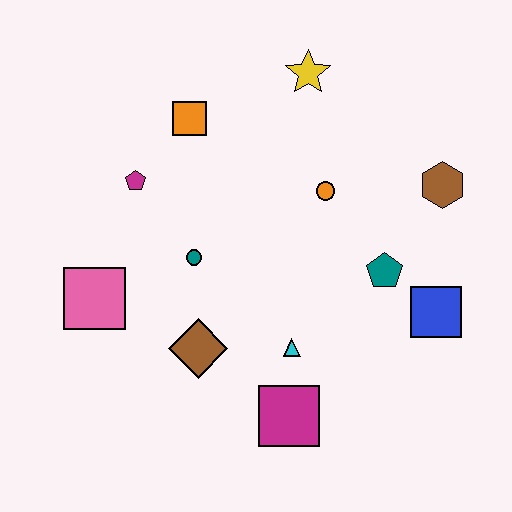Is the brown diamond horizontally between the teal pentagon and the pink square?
Yes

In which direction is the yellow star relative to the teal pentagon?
The yellow star is above the teal pentagon.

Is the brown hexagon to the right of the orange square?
Yes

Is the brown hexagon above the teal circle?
Yes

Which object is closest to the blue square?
The teal pentagon is closest to the blue square.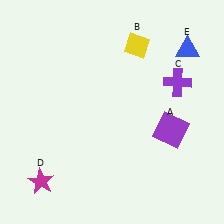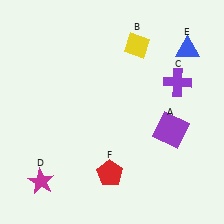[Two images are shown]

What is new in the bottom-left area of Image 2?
A red pentagon (F) was added in the bottom-left area of Image 2.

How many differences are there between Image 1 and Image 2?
There is 1 difference between the two images.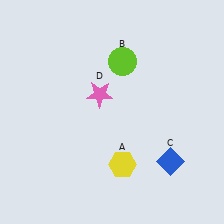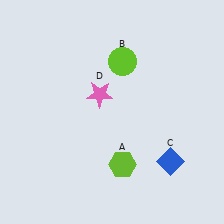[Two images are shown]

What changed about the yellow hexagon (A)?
In Image 1, A is yellow. In Image 2, it changed to lime.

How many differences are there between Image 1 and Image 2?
There is 1 difference between the two images.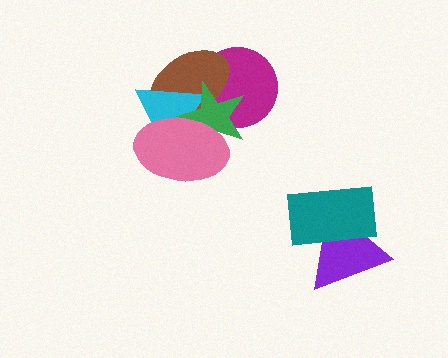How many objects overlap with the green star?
4 objects overlap with the green star.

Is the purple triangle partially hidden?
Yes, it is partially covered by another shape.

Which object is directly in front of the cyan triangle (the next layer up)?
The green star is directly in front of the cyan triangle.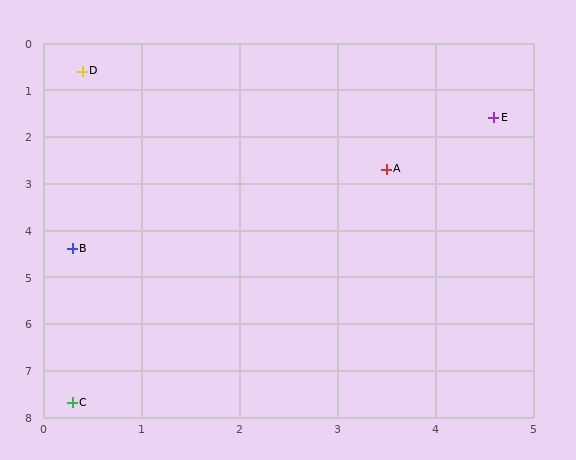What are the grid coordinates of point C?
Point C is at approximately (0.3, 7.7).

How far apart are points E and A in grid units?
Points E and A are about 1.6 grid units apart.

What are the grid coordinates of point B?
Point B is at approximately (0.3, 4.4).